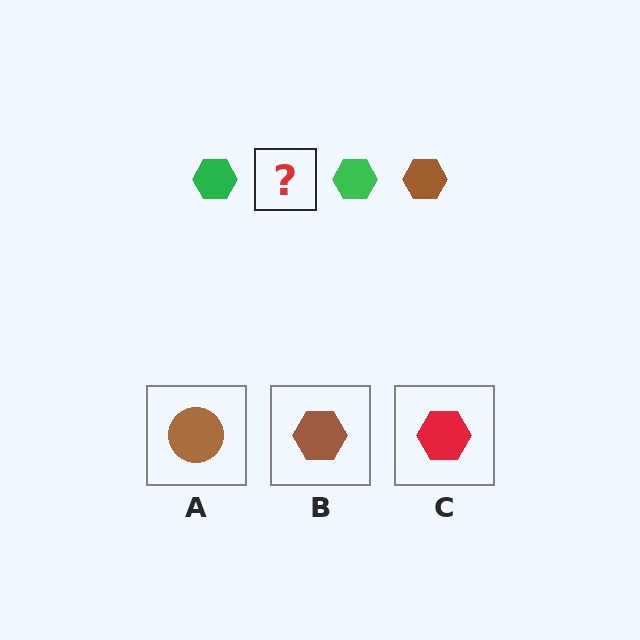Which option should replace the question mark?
Option B.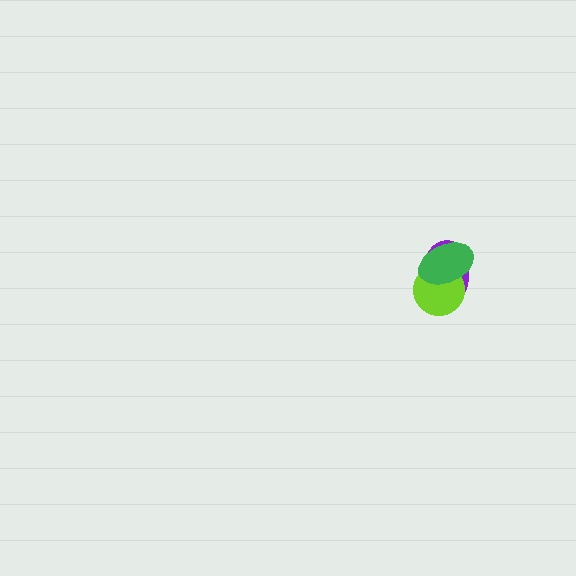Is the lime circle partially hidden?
Yes, it is partially covered by another shape.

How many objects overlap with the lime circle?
2 objects overlap with the lime circle.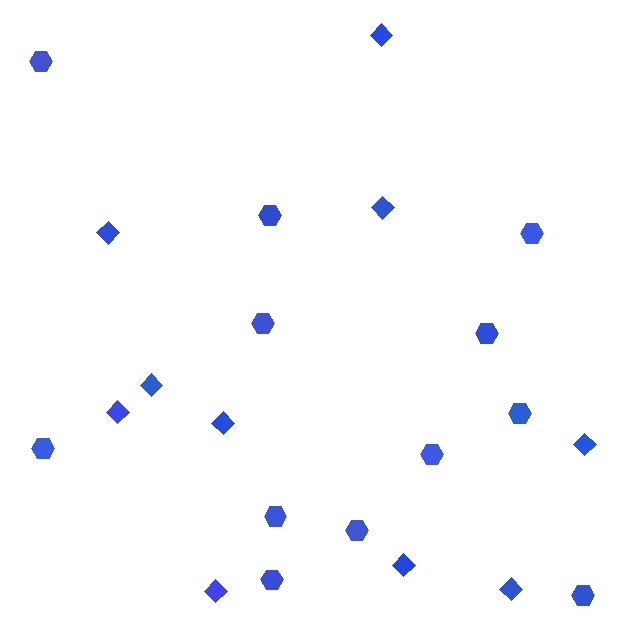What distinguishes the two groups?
There are 2 groups: one group of hexagons (12) and one group of diamonds (10).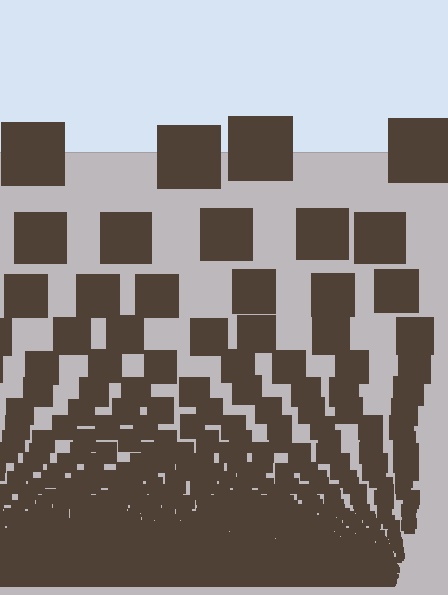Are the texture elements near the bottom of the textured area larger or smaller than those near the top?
Smaller. The gradient is inverted — elements near the bottom are smaller and denser.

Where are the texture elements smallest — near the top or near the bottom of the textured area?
Near the bottom.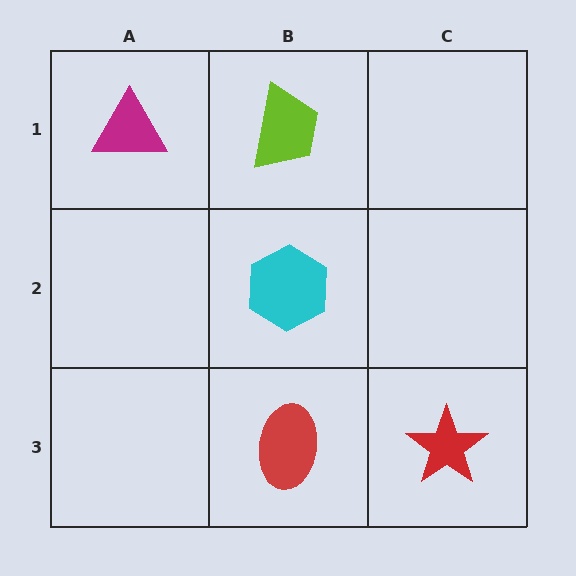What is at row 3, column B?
A red ellipse.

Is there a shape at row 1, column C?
No, that cell is empty.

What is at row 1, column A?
A magenta triangle.